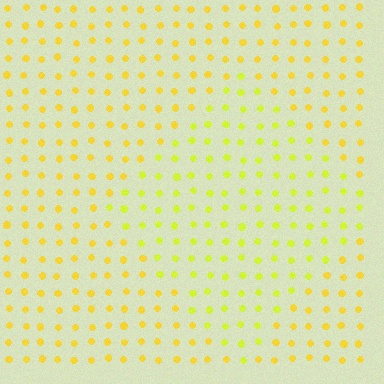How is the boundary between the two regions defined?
The boundary is defined purely by a slight shift in hue (about 21 degrees). Spacing, size, and orientation are identical on both sides.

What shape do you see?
I see a diamond.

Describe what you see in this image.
The image is filled with small yellow elements in a uniform arrangement. A diamond-shaped region is visible where the elements are tinted to a slightly different hue, forming a subtle color boundary.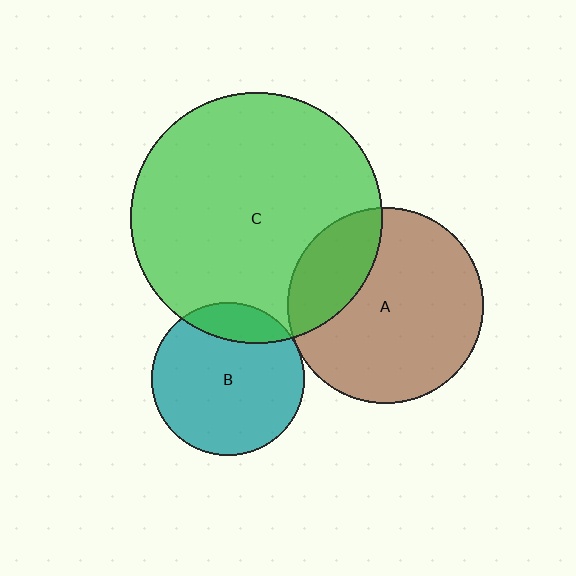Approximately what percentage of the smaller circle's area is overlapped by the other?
Approximately 5%.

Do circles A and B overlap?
Yes.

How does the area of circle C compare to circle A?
Approximately 1.6 times.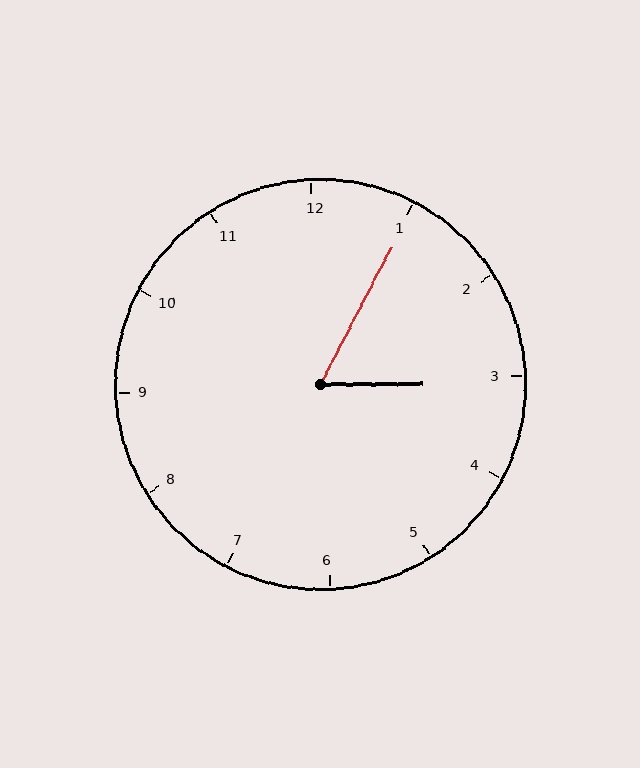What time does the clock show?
3:05.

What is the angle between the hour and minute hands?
Approximately 62 degrees.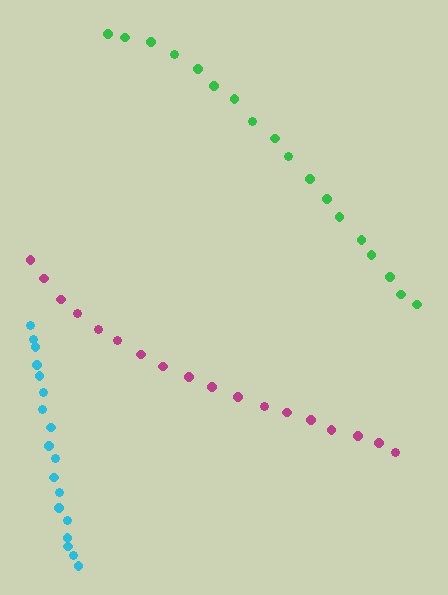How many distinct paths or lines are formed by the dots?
There are 3 distinct paths.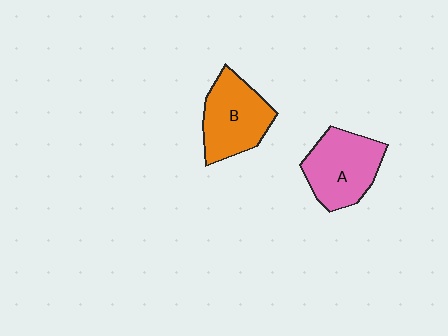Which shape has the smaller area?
Shape B (orange).